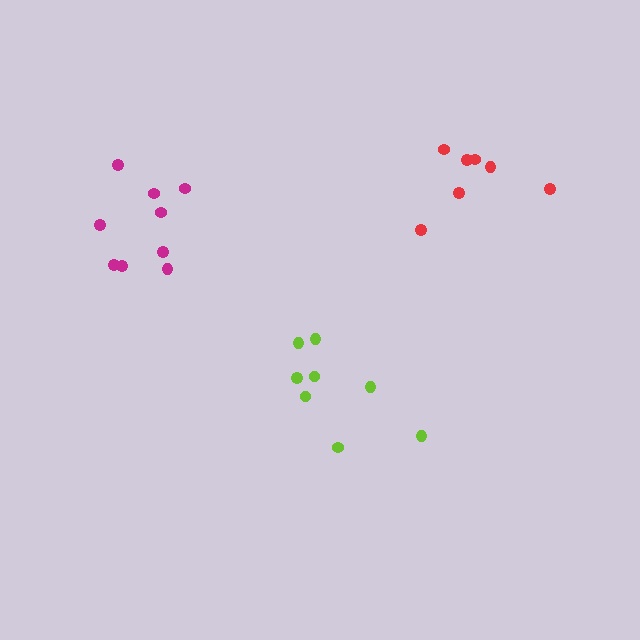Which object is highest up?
The red cluster is topmost.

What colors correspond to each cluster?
The clusters are colored: red, lime, magenta.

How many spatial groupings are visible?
There are 3 spatial groupings.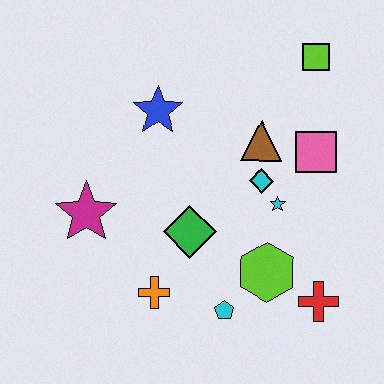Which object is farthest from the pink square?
The magenta star is farthest from the pink square.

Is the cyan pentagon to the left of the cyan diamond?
Yes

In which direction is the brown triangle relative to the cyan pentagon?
The brown triangle is above the cyan pentagon.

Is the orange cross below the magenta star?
Yes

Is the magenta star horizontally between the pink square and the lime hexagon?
No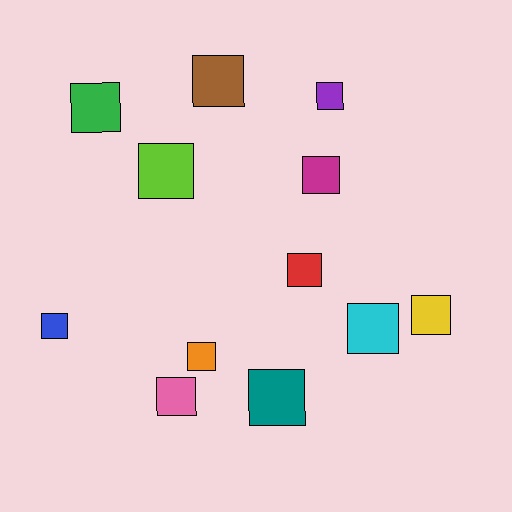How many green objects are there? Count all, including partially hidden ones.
There is 1 green object.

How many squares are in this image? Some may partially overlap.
There are 12 squares.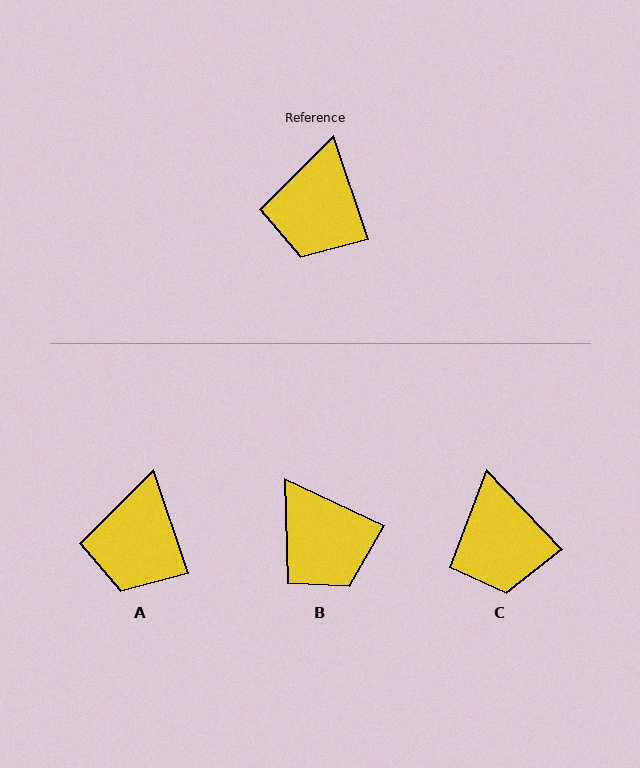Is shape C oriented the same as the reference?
No, it is off by about 25 degrees.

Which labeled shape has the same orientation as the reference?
A.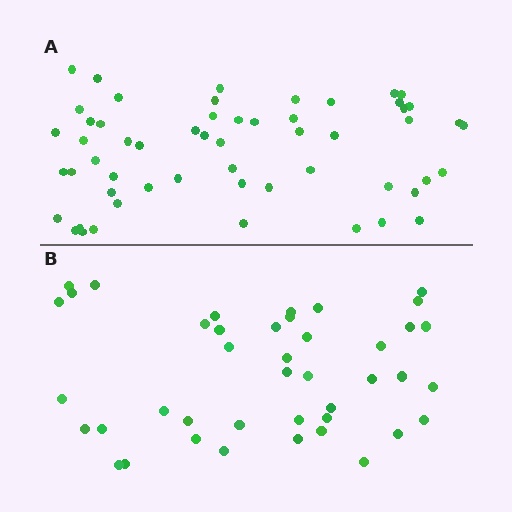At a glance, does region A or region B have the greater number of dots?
Region A (the top region) has more dots.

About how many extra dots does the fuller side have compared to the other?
Region A has approximately 15 more dots than region B.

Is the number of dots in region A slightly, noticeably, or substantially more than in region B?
Region A has noticeably more, but not dramatically so. The ratio is roughly 1.3 to 1.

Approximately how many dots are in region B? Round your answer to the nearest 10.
About 40 dots. (The exact count is 42, which rounds to 40.)